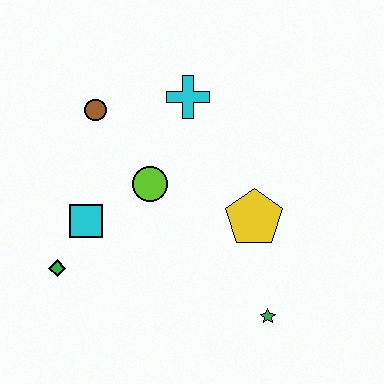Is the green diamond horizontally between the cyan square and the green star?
No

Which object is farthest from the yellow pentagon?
The green diamond is farthest from the yellow pentagon.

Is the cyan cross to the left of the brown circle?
No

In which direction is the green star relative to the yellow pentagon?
The green star is below the yellow pentagon.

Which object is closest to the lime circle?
The cyan square is closest to the lime circle.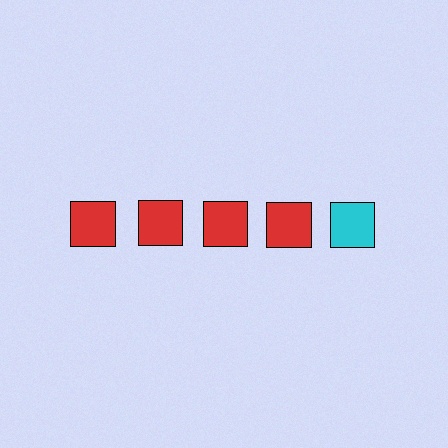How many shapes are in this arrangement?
There are 5 shapes arranged in a grid pattern.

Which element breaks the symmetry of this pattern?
The cyan square in the top row, rightmost column breaks the symmetry. All other shapes are red squares.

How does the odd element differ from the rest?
It has a different color: cyan instead of red.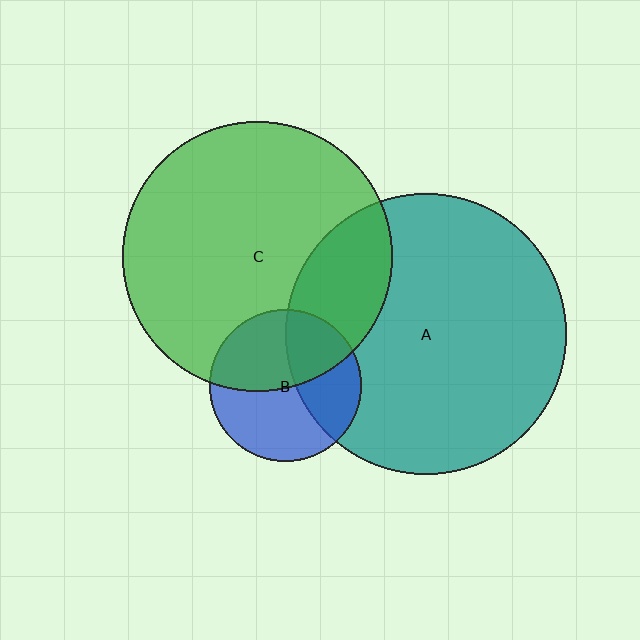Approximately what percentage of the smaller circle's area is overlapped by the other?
Approximately 20%.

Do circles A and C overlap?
Yes.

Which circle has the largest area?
Circle A (teal).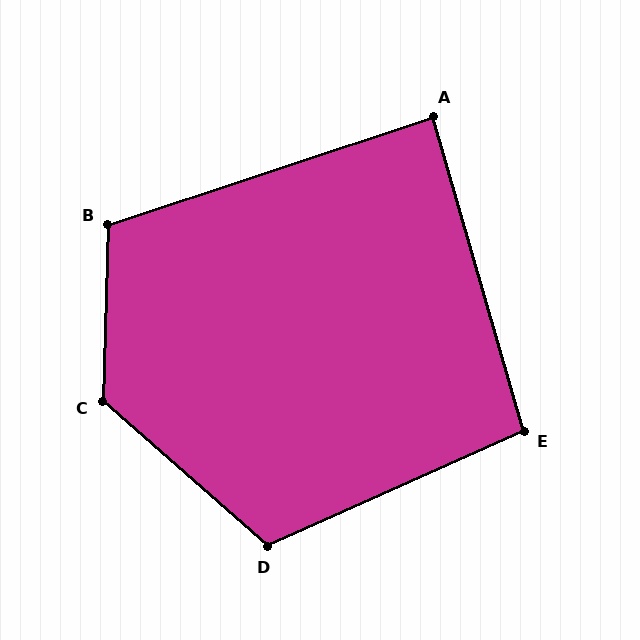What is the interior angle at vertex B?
Approximately 110 degrees (obtuse).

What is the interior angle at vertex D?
Approximately 115 degrees (obtuse).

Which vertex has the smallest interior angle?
A, at approximately 88 degrees.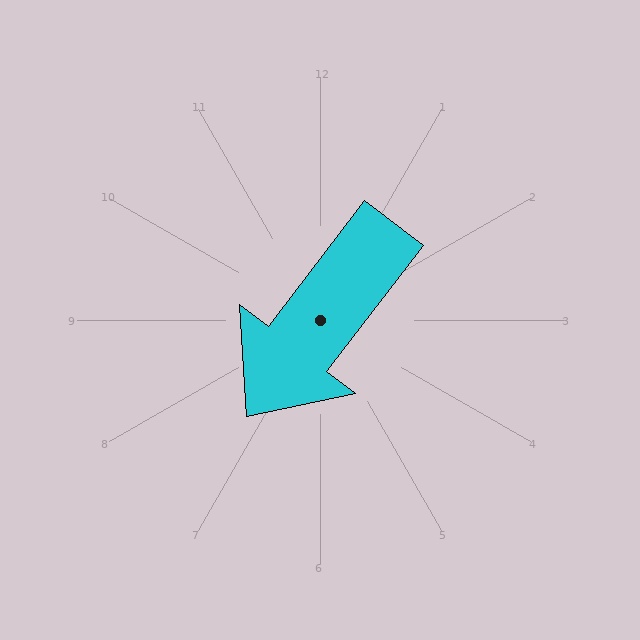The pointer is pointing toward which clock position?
Roughly 7 o'clock.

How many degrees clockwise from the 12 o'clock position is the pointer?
Approximately 217 degrees.